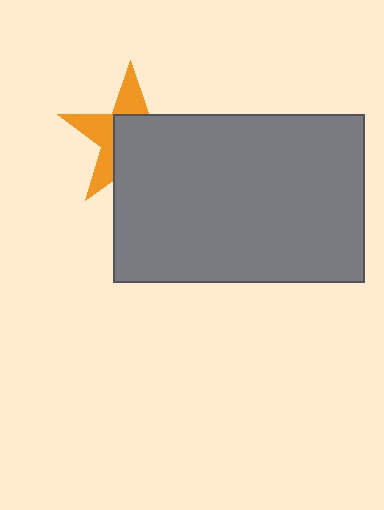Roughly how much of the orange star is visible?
A small part of it is visible (roughly 42%).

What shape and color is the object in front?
The object in front is a gray rectangle.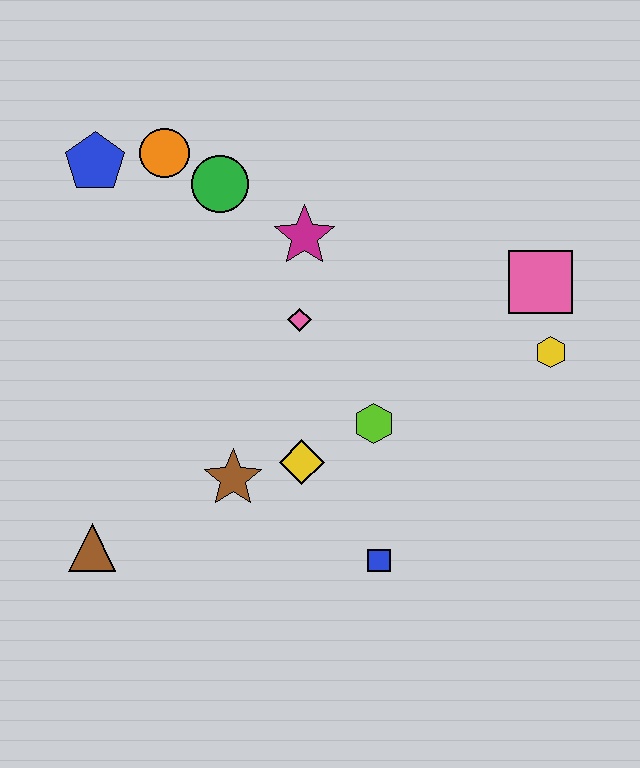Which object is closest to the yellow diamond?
The brown star is closest to the yellow diamond.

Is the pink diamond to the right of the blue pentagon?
Yes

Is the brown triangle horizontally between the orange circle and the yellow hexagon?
No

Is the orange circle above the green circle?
Yes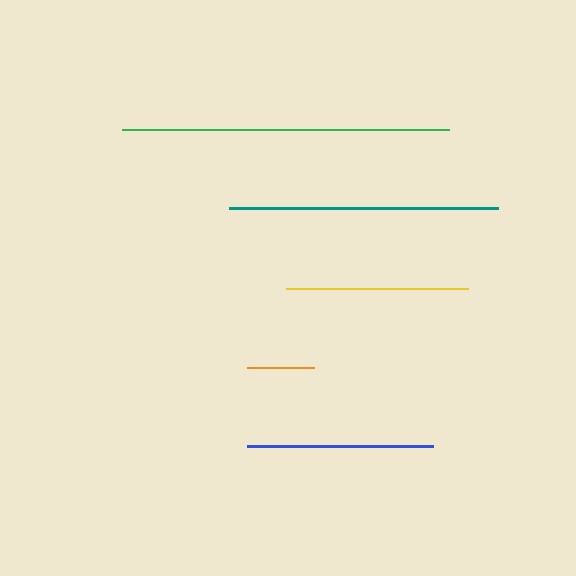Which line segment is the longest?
The green line is the longest at approximately 327 pixels.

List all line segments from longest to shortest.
From longest to shortest: green, teal, blue, yellow, orange.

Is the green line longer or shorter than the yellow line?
The green line is longer than the yellow line.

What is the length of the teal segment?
The teal segment is approximately 269 pixels long.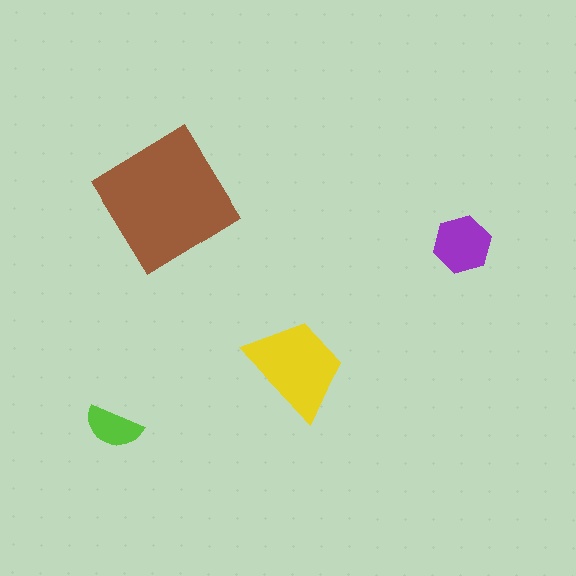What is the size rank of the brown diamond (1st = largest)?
1st.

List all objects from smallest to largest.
The lime semicircle, the purple hexagon, the yellow trapezoid, the brown diamond.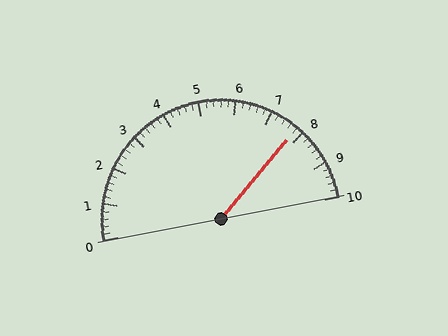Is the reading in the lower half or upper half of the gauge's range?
The reading is in the upper half of the range (0 to 10).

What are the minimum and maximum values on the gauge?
The gauge ranges from 0 to 10.